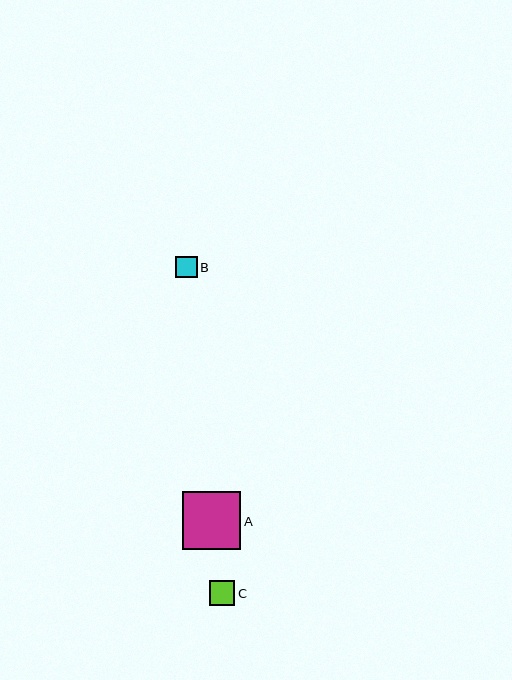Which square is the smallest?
Square B is the smallest with a size of approximately 21 pixels.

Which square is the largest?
Square A is the largest with a size of approximately 58 pixels.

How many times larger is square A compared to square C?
Square A is approximately 2.3 times the size of square C.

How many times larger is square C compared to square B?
Square C is approximately 1.2 times the size of square B.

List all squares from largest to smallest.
From largest to smallest: A, C, B.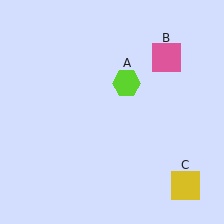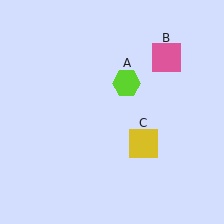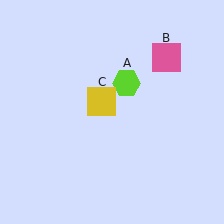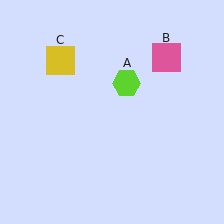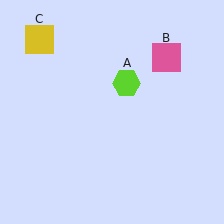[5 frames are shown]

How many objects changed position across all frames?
1 object changed position: yellow square (object C).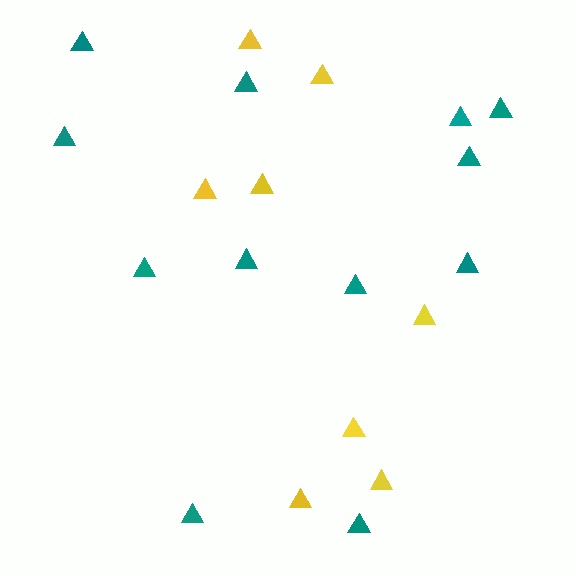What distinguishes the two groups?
There are 2 groups: one group of yellow triangles (8) and one group of teal triangles (12).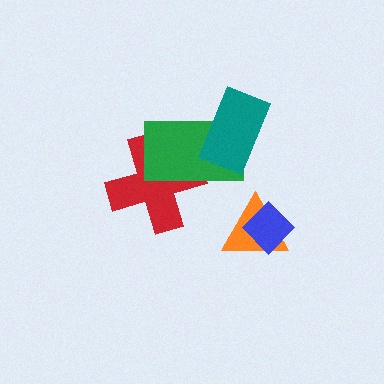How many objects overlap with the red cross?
1 object overlaps with the red cross.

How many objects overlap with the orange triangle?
1 object overlaps with the orange triangle.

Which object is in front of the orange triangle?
The blue diamond is in front of the orange triangle.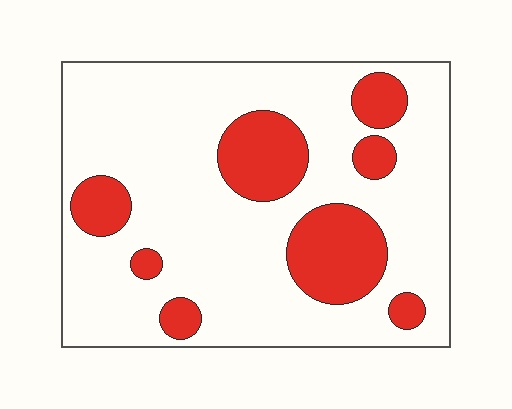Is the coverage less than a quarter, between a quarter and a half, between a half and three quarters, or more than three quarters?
Less than a quarter.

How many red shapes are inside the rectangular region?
8.